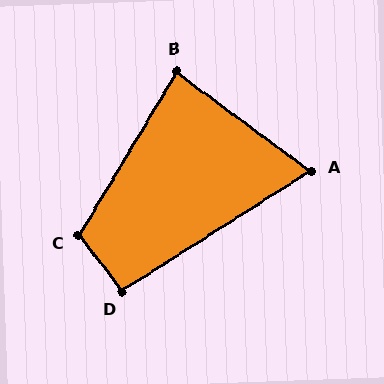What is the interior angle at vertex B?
Approximately 84 degrees (acute).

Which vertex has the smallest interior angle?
A, at approximately 69 degrees.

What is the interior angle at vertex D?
Approximately 96 degrees (obtuse).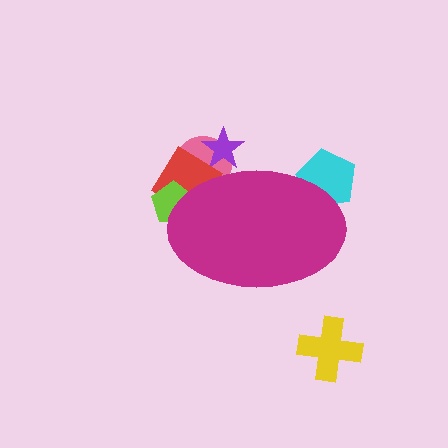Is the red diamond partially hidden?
Yes, the red diamond is partially hidden behind the magenta ellipse.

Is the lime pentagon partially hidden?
Yes, the lime pentagon is partially hidden behind the magenta ellipse.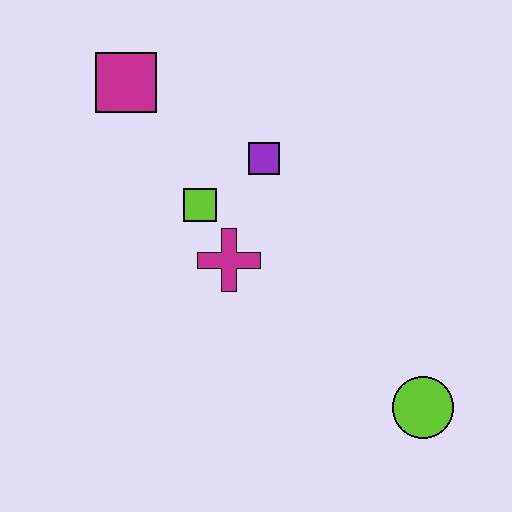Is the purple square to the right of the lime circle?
No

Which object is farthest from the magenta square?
The lime circle is farthest from the magenta square.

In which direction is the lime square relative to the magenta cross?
The lime square is above the magenta cross.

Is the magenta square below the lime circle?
No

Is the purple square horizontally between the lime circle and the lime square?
Yes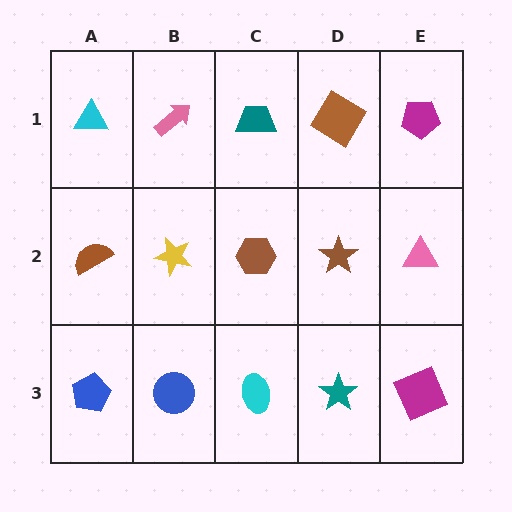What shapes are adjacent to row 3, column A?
A brown semicircle (row 2, column A), a blue circle (row 3, column B).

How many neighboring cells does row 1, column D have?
3.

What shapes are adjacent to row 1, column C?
A brown hexagon (row 2, column C), a pink arrow (row 1, column B), a brown diamond (row 1, column D).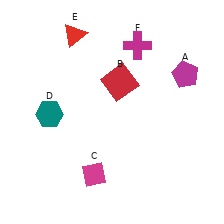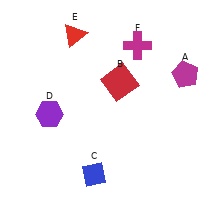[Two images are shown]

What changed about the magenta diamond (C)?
In Image 1, C is magenta. In Image 2, it changed to blue.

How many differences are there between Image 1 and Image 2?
There are 2 differences between the two images.